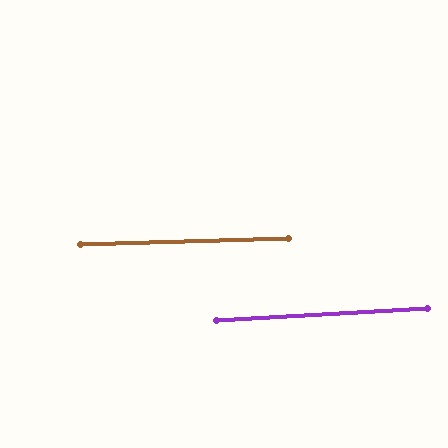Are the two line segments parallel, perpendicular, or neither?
Parallel — their directions differ by only 1.5°.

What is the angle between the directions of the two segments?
Approximately 2 degrees.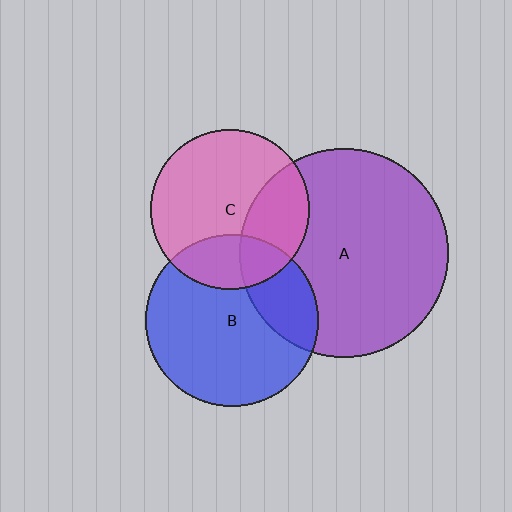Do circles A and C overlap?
Yes.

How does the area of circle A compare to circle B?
Approximately 1.5 times.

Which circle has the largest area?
Circle A (purple).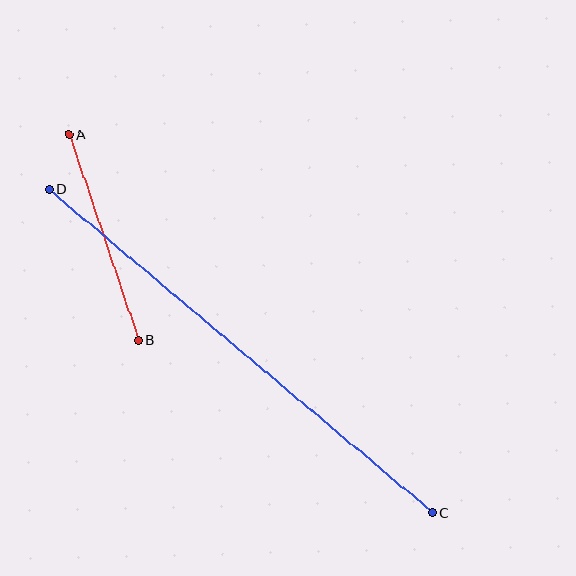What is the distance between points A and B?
The distance is approximately 217 pixels.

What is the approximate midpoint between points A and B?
The midpoint is at approximately (103, 238) pixels.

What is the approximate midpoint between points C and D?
The midpoint is at approximately (241, 351) pixels.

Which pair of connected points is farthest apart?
Points C and D are farthest apart.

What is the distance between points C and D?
The distance is approximately 501 pixels.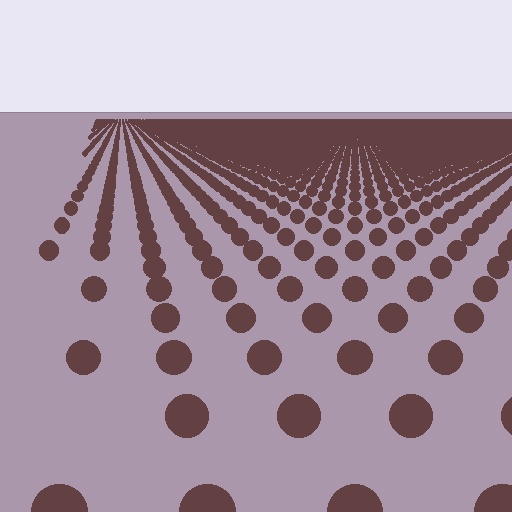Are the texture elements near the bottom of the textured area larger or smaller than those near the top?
Larger. Near the bottom, elements are closer to the viewer and appear at a bigger on-screen size.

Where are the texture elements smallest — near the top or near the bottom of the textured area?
Near the top.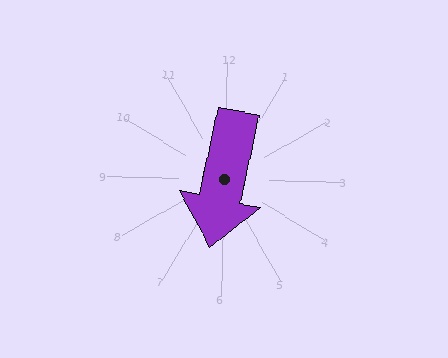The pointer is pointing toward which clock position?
Roughly 6 o'clock.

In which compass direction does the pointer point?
South.